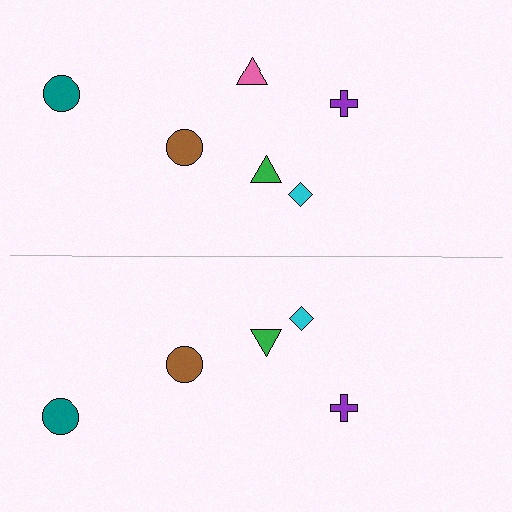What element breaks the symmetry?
A pink triangle is missing from the bottom side.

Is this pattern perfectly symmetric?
No, the pattern is not perfectly symmetric. A pink triangle is missing from the bottom side.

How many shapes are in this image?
There are 11 shapes in this image.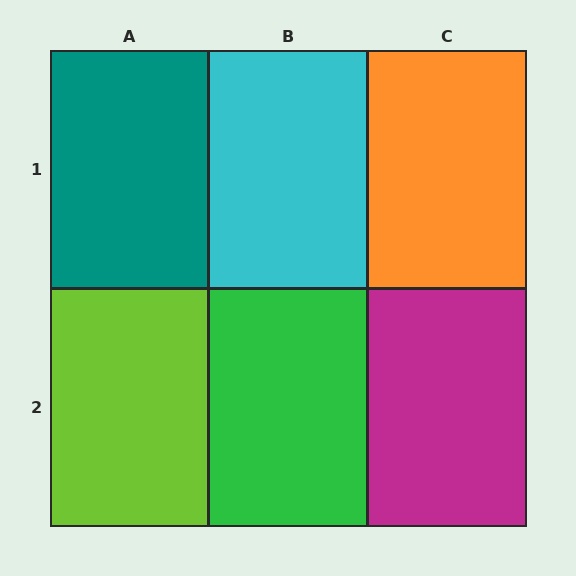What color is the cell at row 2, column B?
Green.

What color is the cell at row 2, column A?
Lime.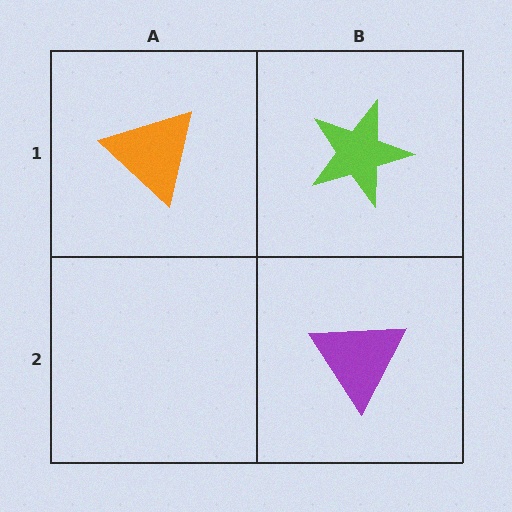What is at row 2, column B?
A purple triangle.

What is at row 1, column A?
An orange triangle.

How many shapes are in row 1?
2 shapes.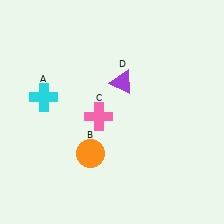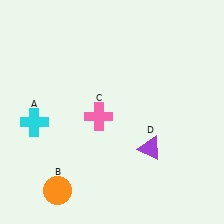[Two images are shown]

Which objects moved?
The objects that moved are: the cyan cross (A), the orange circle (B), the purple triangle (D).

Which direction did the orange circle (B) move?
The orange circle (B) moved down.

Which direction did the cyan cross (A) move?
The cyan cross (A) moved down.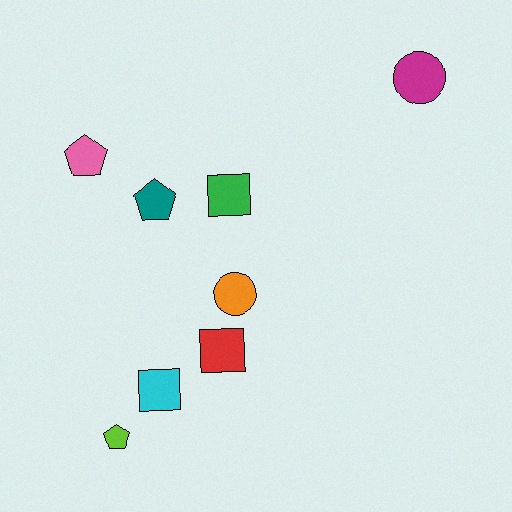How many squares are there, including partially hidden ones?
There are 3 squares.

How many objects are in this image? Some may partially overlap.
There are 8 objects.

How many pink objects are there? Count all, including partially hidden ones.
There is 1 pink object.